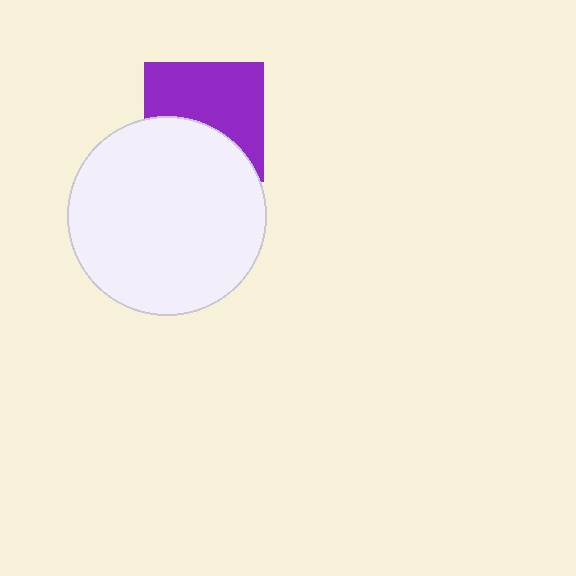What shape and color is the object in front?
The object in front is a white circle.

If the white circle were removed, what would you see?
You would see the complete purple square.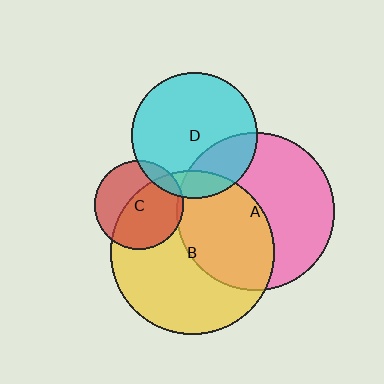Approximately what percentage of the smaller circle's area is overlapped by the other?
Approximately 10%.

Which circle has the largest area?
Circle B (yellow).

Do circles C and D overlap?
Yes.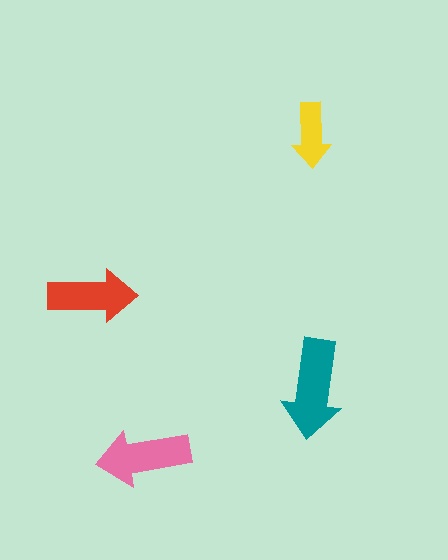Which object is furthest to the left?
The red arrow is leftmost.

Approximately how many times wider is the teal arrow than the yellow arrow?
About 1.5 times wider.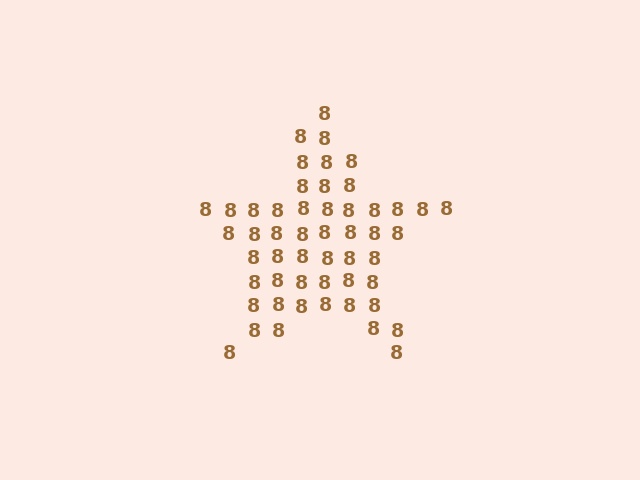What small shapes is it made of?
It is made of small digit 8's.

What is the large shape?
The large shape is a star.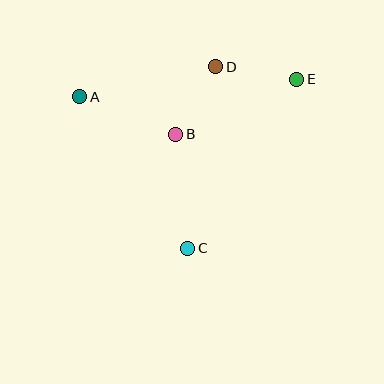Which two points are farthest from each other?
Points A and E are farthest from each other.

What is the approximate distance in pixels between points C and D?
The distance between C and D is approximately 184 pixels.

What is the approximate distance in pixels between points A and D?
The distance between A and D is approximately 139 pixels.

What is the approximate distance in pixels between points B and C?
The distance between B and C is approximately 114 pixels.